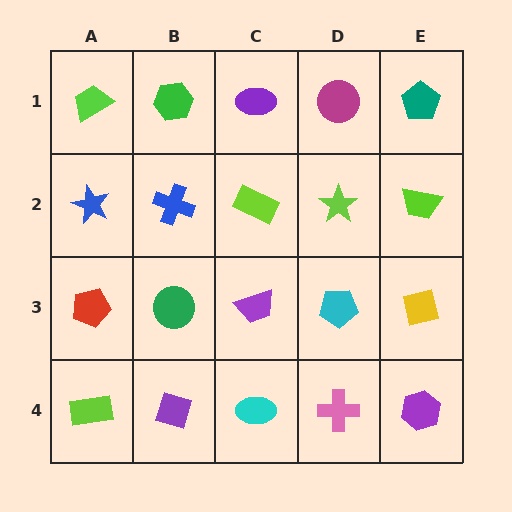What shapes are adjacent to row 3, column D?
A lime star (row 2, column D), a pink cross (row 4, column D), a purple trapezoid (row 3, column C), a yellow square (row 3, column E).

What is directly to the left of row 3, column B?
A red pentagon.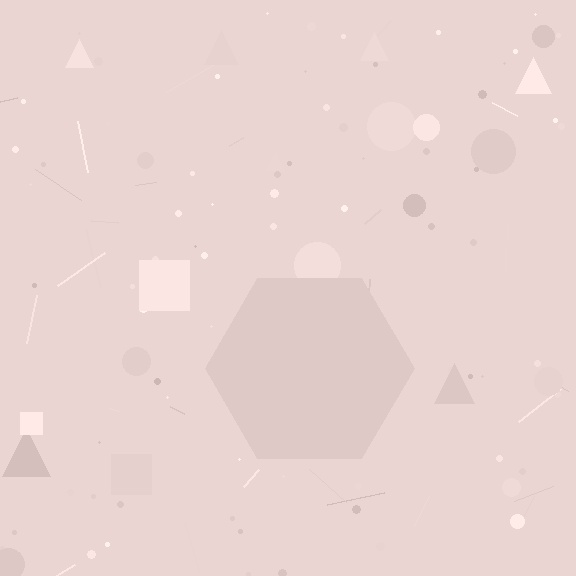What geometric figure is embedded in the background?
A hexagon is embedded in the background.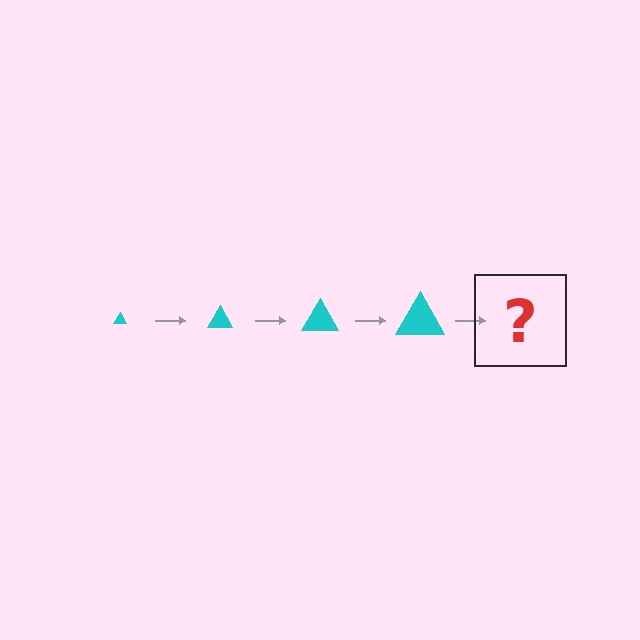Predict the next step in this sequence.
The next step is a cyan triangle, larger than the previous one.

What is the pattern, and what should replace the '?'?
The pattern is that the triangle gets progressively larger each step. The '?' should be a cyan triangle, larger than the previous one.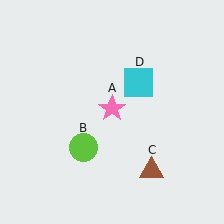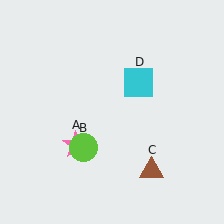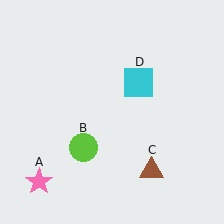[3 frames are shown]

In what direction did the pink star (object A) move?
The pink star (object A) moved down and to the left.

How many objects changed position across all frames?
1 object changed position: pink star (object A).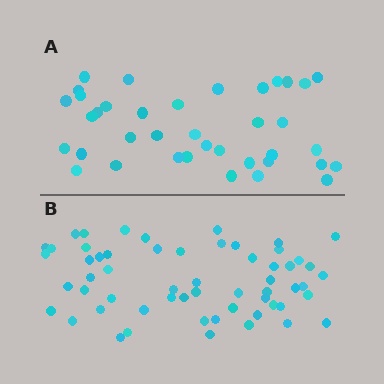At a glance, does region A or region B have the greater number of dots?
Region B (the bottom region) has more dots.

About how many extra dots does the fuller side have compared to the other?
Region B has approximately 20 more dots than region A.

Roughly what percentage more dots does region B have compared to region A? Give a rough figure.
About 55% more.